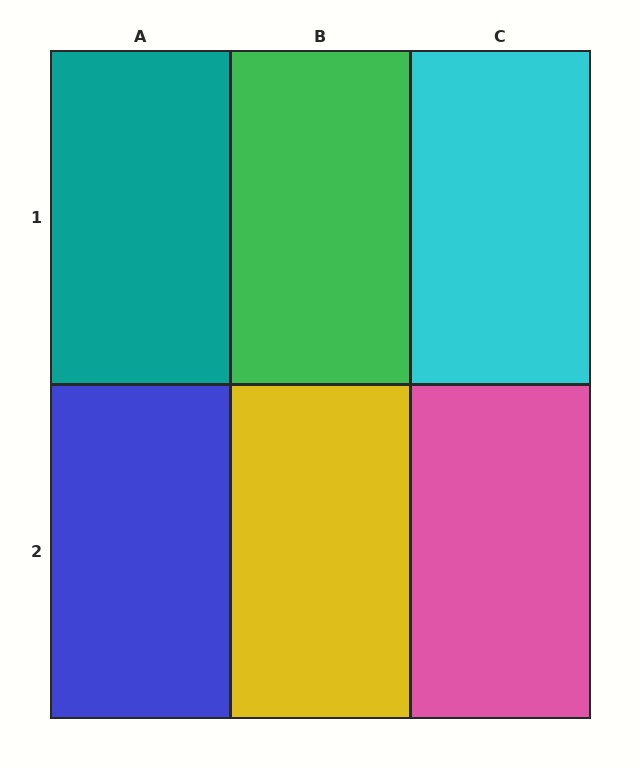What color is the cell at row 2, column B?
Yellow.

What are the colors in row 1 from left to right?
Teal, green, cyan.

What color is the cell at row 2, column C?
Pink.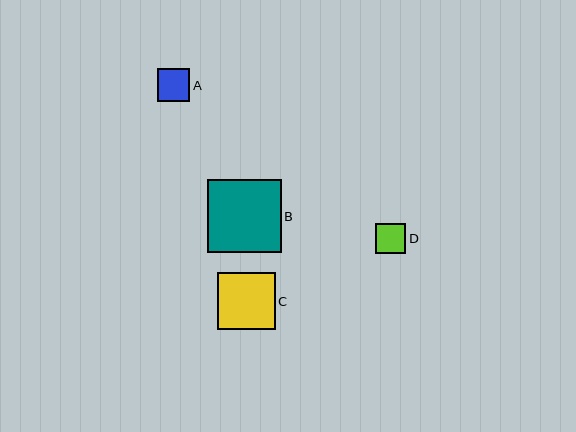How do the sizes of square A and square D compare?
Square A and square D are approximately the same size.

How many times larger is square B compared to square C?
Square B is approximately 1.3 times the size of square C.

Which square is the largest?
Square B is the largest with a size of approximately 73 pixels.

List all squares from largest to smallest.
From largest to smallest: B, C, A, D.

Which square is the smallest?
Square D is the smallest with a size of approximately 30 pixels.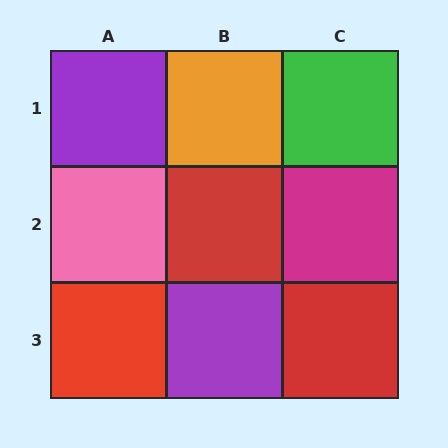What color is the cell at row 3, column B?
Purple.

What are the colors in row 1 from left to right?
Purple, orange, green.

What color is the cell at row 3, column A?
Red.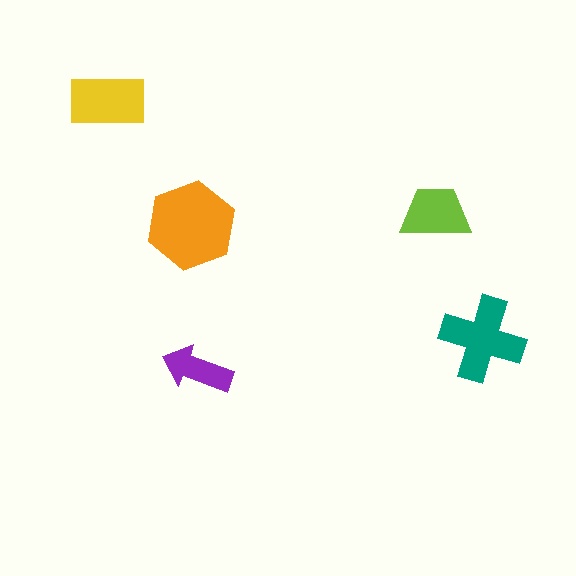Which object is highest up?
The yellow rectangle is topmost.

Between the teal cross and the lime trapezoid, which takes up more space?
The teal cross.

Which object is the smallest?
The purple arrow.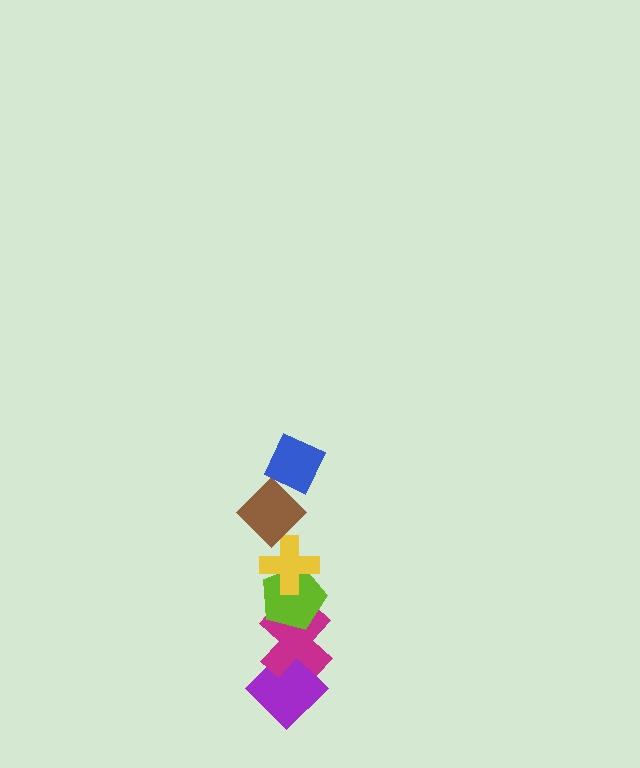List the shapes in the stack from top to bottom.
From top to bottom: the blue diamond, the brown diamond, the yellow cross, the lime pentagon, the magenta cross, the purple diamond.